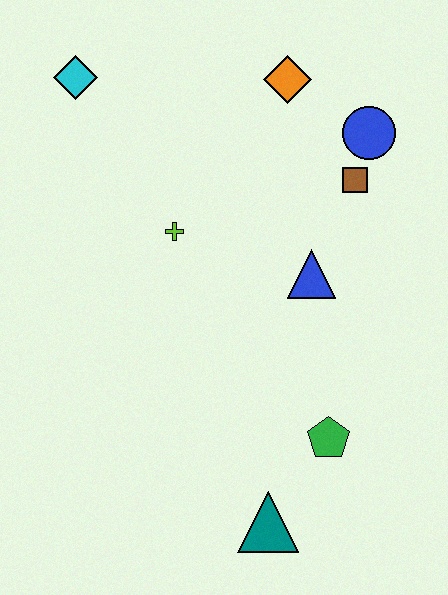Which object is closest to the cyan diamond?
The lime cross is closest to the cyan diamond.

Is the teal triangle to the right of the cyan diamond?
Yes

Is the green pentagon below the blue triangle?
Yes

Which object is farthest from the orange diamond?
The teal triangle is farthest from the orange diamond.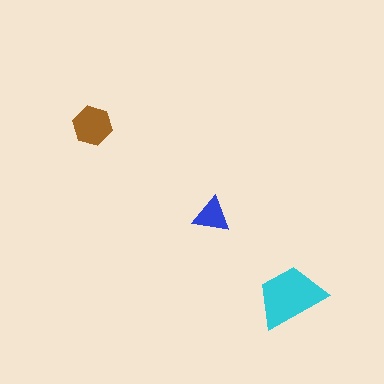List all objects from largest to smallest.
The cyan trapezoid, the brown hexagon, the blue triangle.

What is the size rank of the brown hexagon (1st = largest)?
2nd.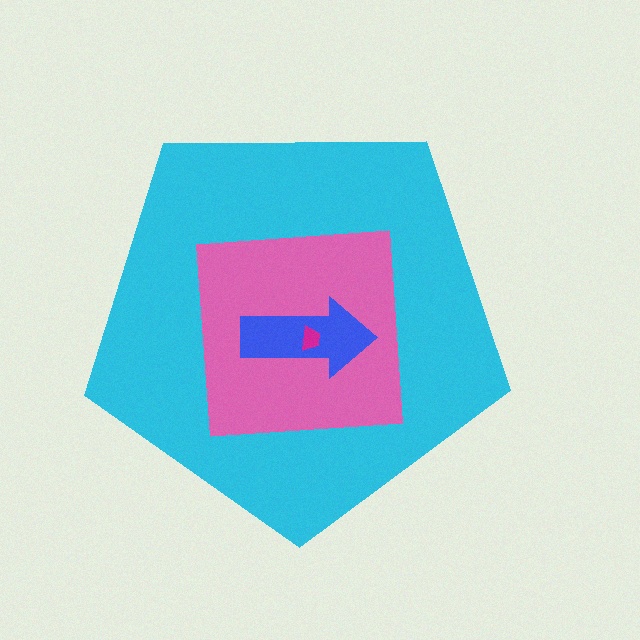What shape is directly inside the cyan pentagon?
The pink square.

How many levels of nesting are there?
4.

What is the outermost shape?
The cyan pentagon.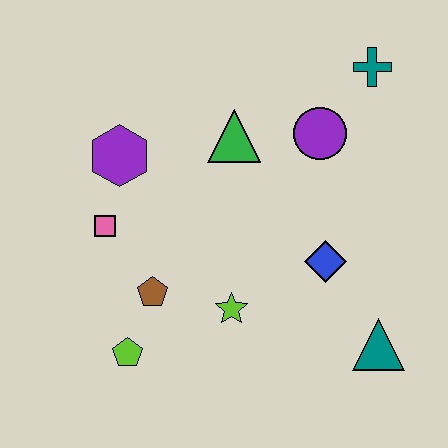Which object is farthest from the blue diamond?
The purple hexagon is farthest from the blue diamond.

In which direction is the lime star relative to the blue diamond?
The lime star is to the left of the blue diamond.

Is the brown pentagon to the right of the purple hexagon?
Yes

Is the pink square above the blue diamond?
Yes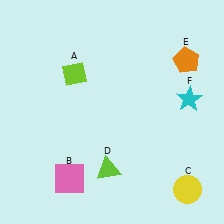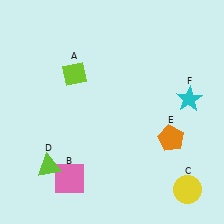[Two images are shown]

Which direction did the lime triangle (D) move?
The lime triangle (D) moved left.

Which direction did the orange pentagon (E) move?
The orange pentagon (E) moved down.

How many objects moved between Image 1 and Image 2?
2 objects moved between the two images.